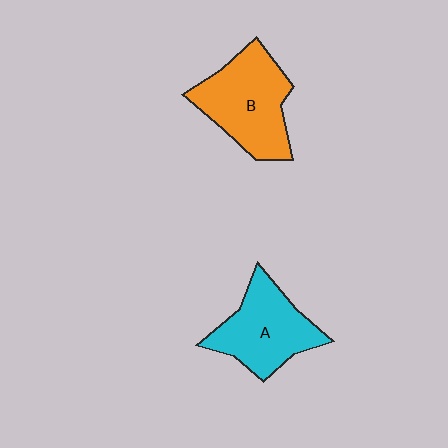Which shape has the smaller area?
Shape A (cyan).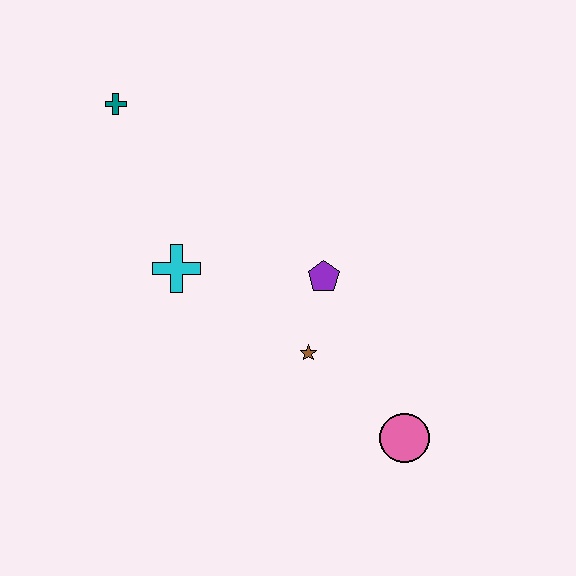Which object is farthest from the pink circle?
The teal cross is farthest from the pink circle.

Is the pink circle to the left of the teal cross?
No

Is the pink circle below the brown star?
Yes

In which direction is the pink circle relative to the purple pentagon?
The pink circle is below the purple pentagon.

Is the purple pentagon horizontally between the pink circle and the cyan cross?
Yes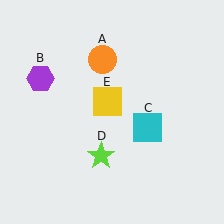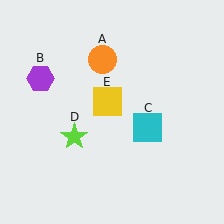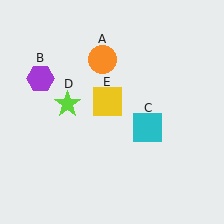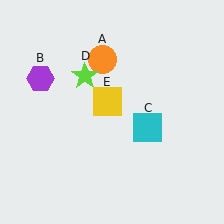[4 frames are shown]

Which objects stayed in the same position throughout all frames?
Orange circle (object A) and purple hexagon (object B) and cyan square (object C) and yellow square (object E) remained stationary.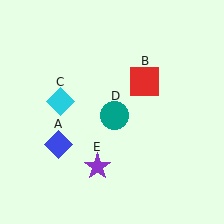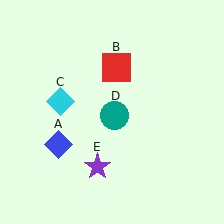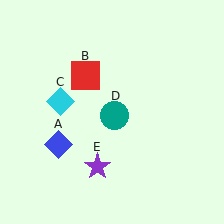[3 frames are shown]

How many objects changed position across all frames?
1 object changed position: red square (object B).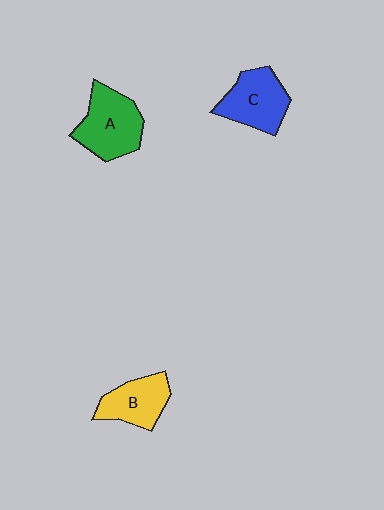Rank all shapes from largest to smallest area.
From largest to smallest: A (green), C (blue), B (yellow).